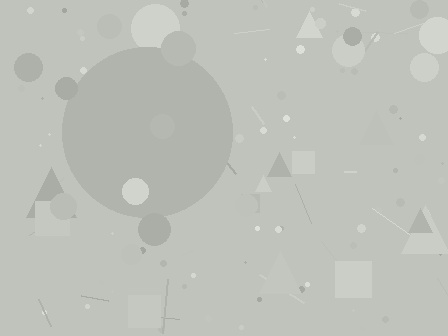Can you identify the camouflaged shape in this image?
The camouflaged shape is a circle.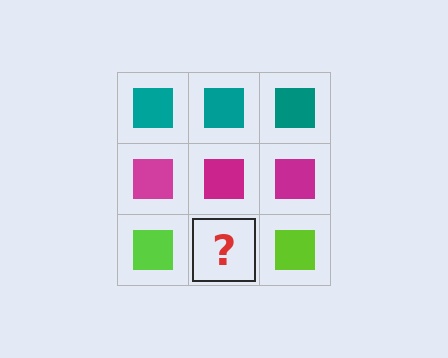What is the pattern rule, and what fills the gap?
The rule is that each row has a consistent color. The gap should be filled with a lime square.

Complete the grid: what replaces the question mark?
The question mark should be replaced with a lime square.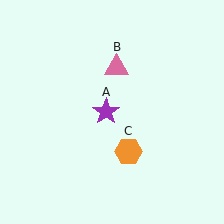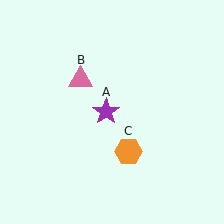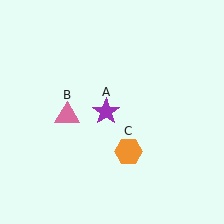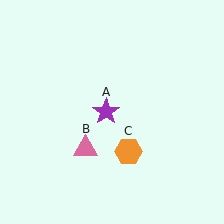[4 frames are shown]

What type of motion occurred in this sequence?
The pink triangle (object B) rotated counterclockwise around the center of the scene.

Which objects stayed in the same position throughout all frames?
Purple star (object A) and orange hexagon (object C) remained stationary.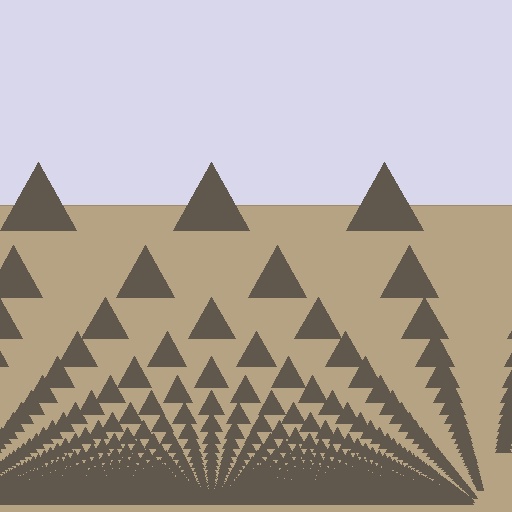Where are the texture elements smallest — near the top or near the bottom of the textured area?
Near the bottom.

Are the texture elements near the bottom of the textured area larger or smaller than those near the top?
Smaller. The gradient is inverted — elements near the bottom are smaller and denser.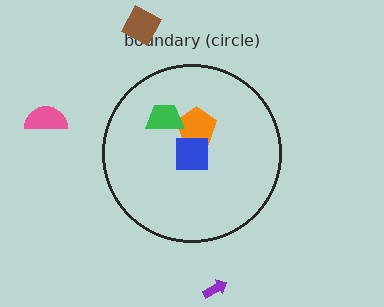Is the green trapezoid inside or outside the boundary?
Inside.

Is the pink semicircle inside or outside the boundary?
Outside.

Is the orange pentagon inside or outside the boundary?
Inside.